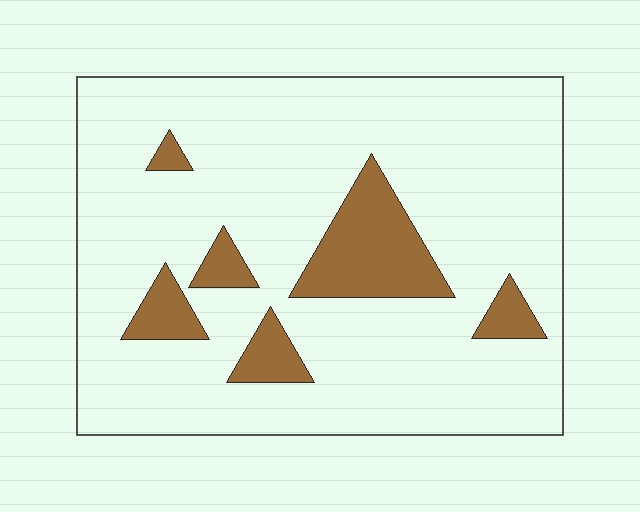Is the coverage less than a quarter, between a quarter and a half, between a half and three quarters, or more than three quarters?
Less than a quarter.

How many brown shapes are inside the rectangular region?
6.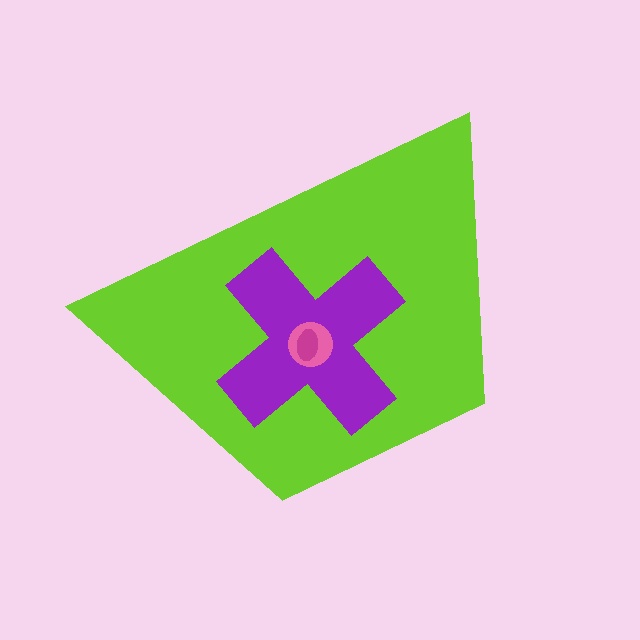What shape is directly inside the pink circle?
The magenta ellipse.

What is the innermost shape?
The magenta ellipse.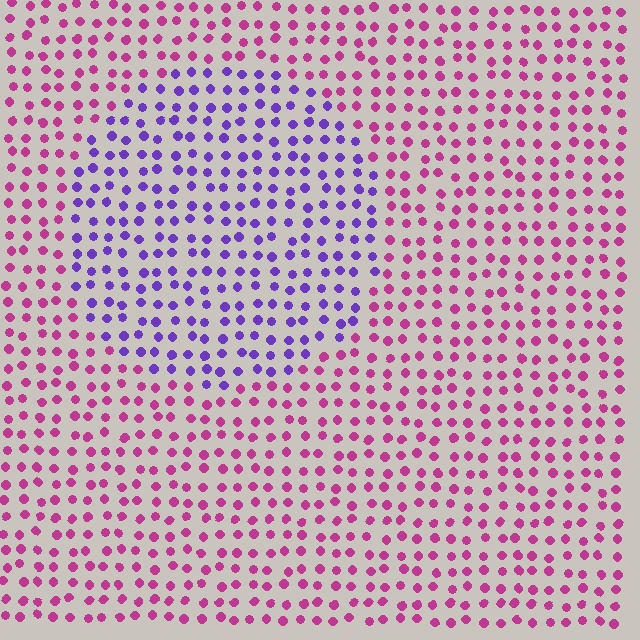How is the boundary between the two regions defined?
The boundary is defined purely by a slight shift in hue (about 57 degrees). Spacing, size, and orientation are identical on both sides.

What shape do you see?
I see a circle.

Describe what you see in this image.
The image is filled with small magenta elements in a uniform arrangement. A circle-shaped region is visible where the elements are tinted to a slightly different hue, forming a subtle color boundary.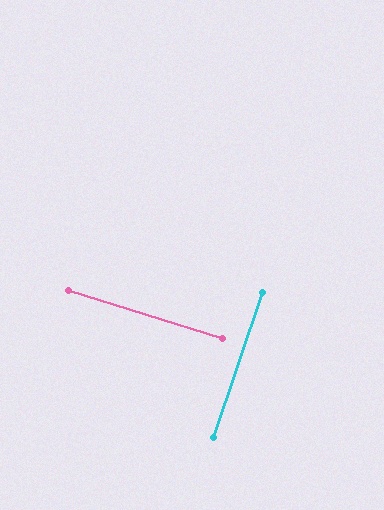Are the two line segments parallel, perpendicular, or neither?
Perpendicular — they meet at approximately 89°.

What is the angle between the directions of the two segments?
Approximately 89 degrees.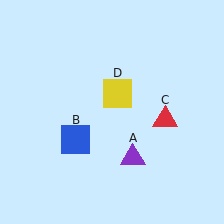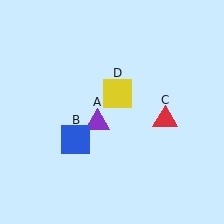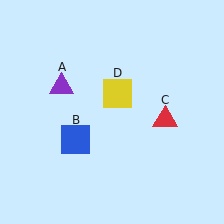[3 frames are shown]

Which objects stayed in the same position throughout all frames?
Blue square (object B) and red triangle (object C) and yellow square (object D) remained stationary.